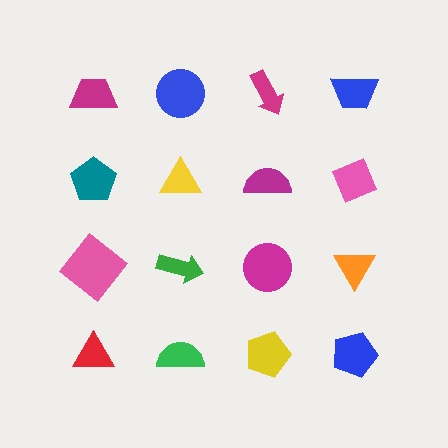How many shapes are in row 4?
4 shapes.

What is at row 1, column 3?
A magenta arrow.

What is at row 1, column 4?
A blue trapezoid.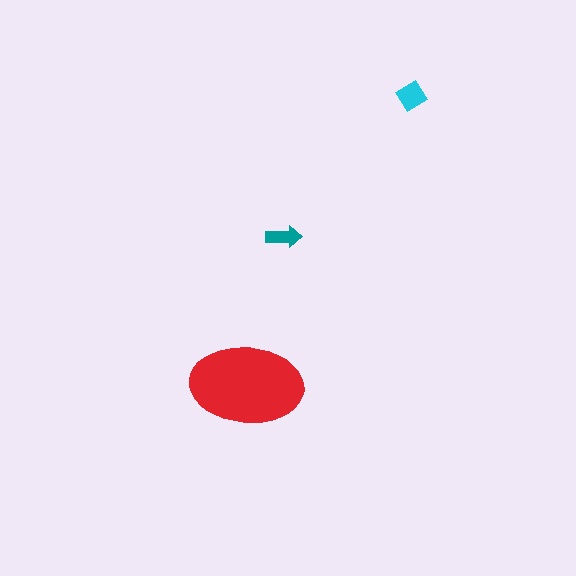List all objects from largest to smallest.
The red ellipse, the cyan diamond, the teal arrow.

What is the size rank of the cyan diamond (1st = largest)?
2nd.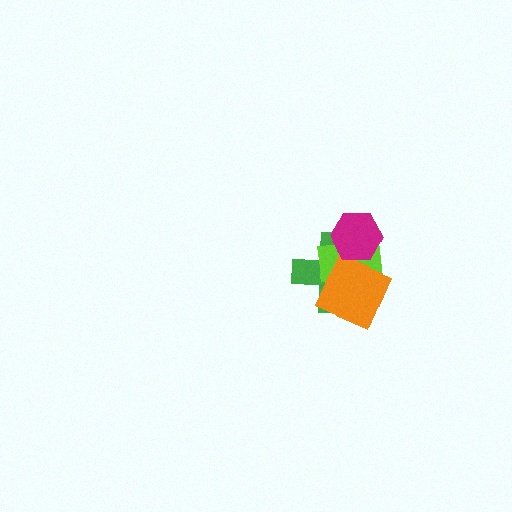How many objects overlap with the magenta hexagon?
3 objects overlap with the magenta hexagon.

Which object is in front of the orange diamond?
The magenta hexagon is in front of the orange diamond.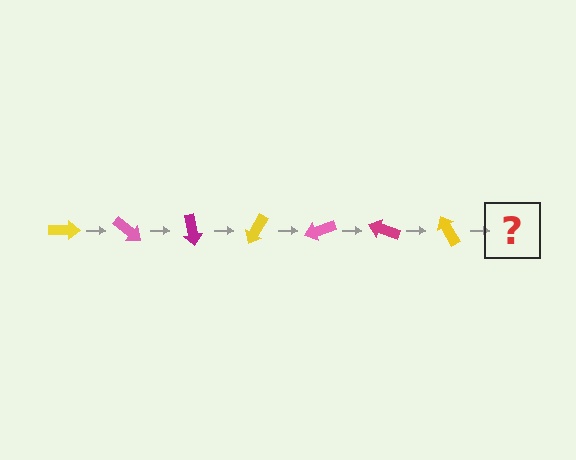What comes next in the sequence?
The next element should be a pink arrow, rotated 280 degrees from the start.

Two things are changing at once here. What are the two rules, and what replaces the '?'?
The two rules are that it rotates 40 degrees each step and the color cycles through yellow, pink, and magenta. The '?' should be a pink arrow, rotated 280 degrees from the start.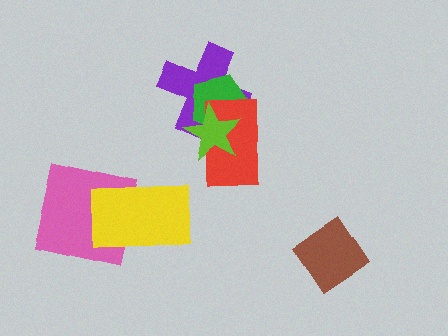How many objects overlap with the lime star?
3 objects overlap with the lime star.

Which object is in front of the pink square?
The yellow rectangle is in front of the pink square.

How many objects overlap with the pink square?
1 object overlaps with the pink square.